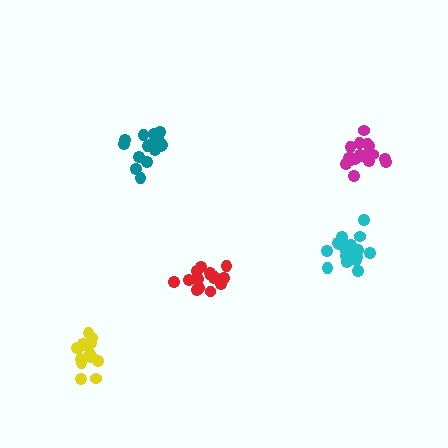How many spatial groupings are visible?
There are 5 spatial groupings.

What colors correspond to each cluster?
The clusters are colored: red, cyan, magenta, teal, yellow.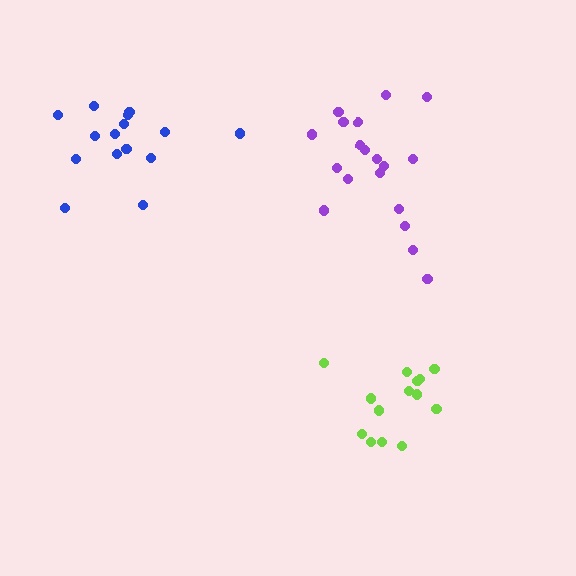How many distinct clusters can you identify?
There are 3 distinct clusters.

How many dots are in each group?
Group 1: 14 dots, Group 2: 15 dots, Group 3: 19 dots (48 total).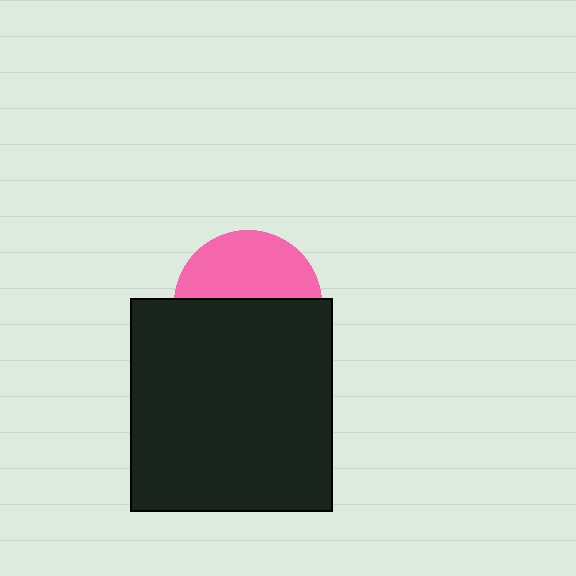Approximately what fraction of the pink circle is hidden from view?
Roughly 56% of the pink circle is hidden behind the black rectangle.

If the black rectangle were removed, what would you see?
You would see the complete pink circle.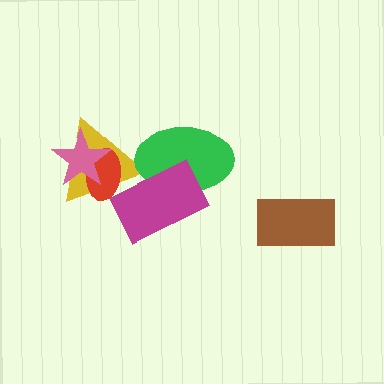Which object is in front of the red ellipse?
The pink star is in front of the red ellipse.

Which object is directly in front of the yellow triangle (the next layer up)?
The red ellipse is directly in front of the yellow triangle.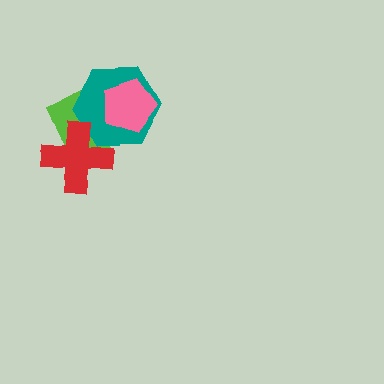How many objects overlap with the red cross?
2 objects overlap with the red cross.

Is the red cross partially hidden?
No, no other shape covers it.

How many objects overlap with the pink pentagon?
2 objects overlap with the pink pentagon.